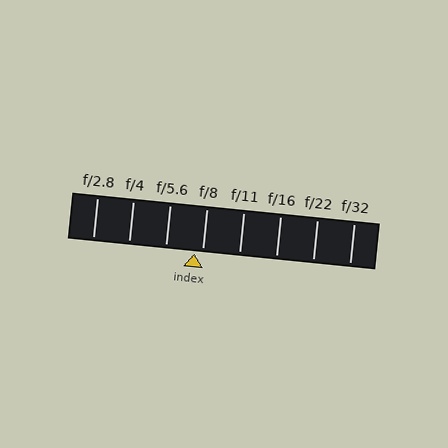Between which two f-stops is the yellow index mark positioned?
The index mark is between f/5.6 and f/8.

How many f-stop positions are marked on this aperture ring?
There are 8 f-stop positions marked.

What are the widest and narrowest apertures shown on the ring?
The widest aperture shown is f/2.8 and the narrowest is f/32.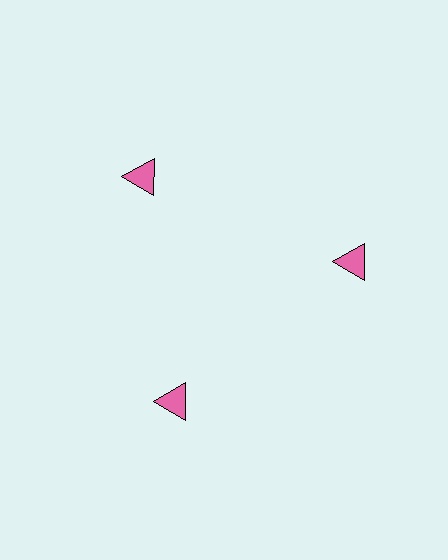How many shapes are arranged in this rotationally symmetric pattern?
There are 3 shapes, arranged in 3 groups of 1.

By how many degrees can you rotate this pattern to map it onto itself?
The pattern maps onto itself every 120 degrees of rotation.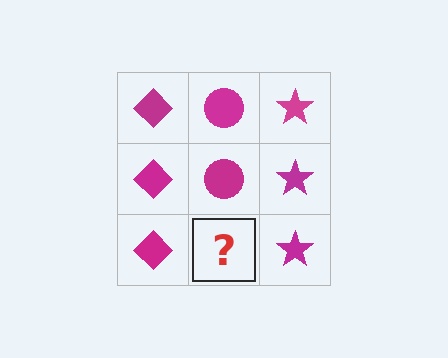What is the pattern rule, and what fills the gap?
The rule is that each column has a consistent shape. The gap should be filled with a magenta circle.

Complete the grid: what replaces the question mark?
The question mark should be replaced with a magenta circle.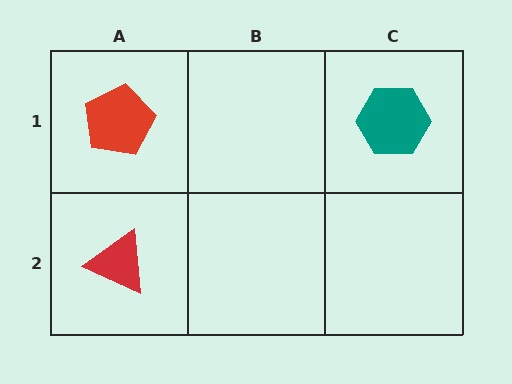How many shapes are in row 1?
2 shapes.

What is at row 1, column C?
A teal hexagon.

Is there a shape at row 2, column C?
No, that cell is empty.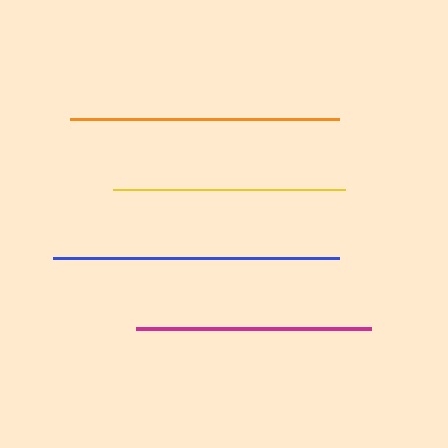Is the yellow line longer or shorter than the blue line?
The blue line is longer than the yellow line.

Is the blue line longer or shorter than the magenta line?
The blue line is longer than the magenta line.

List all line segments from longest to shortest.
From longest to shortest: blue, orange, magenta, yellow.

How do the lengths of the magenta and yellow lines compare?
The magenta and yellow lines are approximately the same length.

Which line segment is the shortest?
The yellow line is the shortest at approximately 232 pixels.